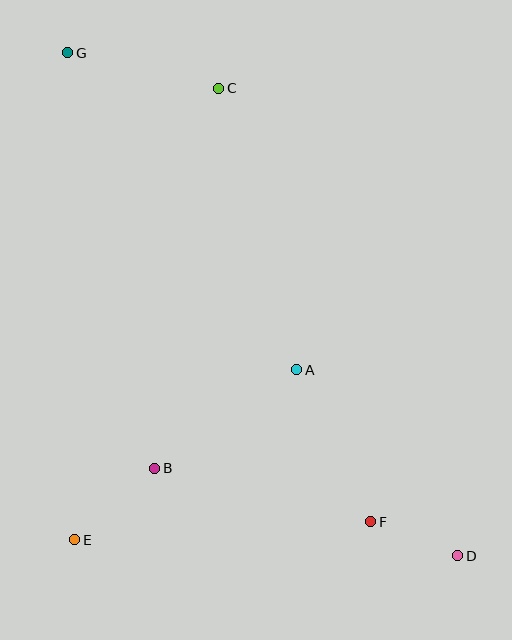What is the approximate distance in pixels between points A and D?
The distance between A and D is approximately 246 pixels.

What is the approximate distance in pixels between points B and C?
The distance between B and C is approximately 385 pixels.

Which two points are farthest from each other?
Points D and G are farthest from each other.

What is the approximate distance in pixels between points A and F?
The distance between A and F is approximately 169 pixels.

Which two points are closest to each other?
Points D and F are closest to each other.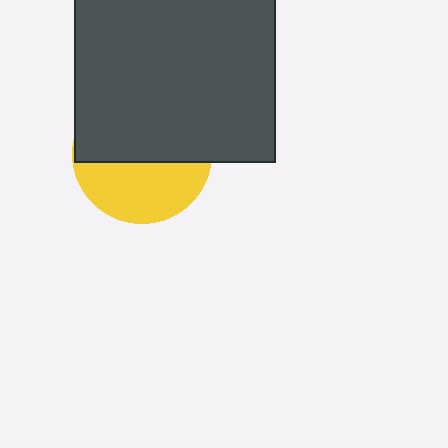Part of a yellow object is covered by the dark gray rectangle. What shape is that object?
It is a circle.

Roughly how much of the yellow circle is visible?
A small part of it is visible (roughly 42%).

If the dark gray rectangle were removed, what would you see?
You would see the complete yellow circle.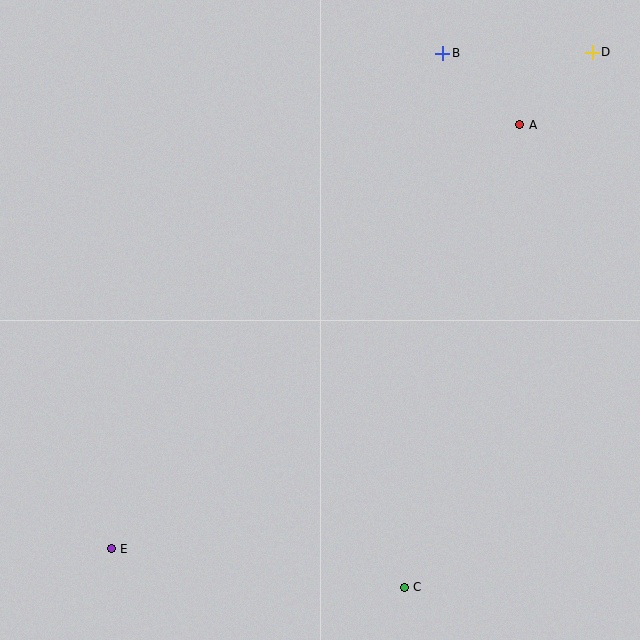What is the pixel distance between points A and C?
The distance between A and C is 477 pixels.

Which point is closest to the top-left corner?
Point B is closest to the top-left corner.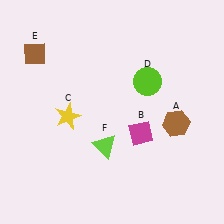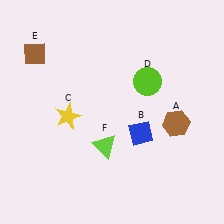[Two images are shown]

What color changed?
The diamond (B) changed from magenta in Image 1 to blue in Image 2.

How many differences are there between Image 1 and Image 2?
There is 1 difference between the two images.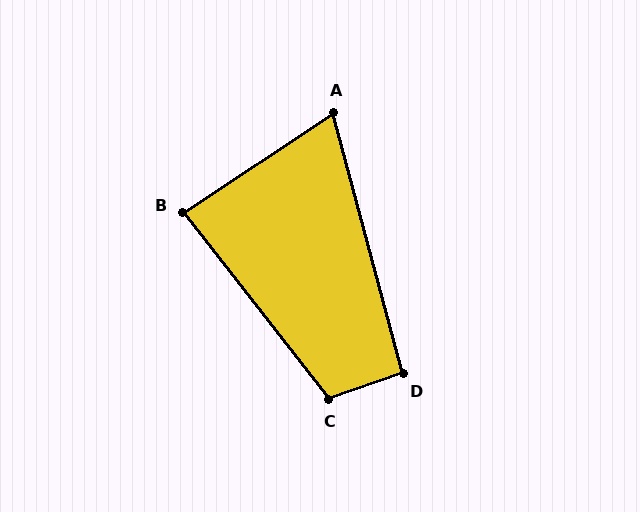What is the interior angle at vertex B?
Approximately 85 degrees (approximately right).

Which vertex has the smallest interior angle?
A, at approximately 71 degrees.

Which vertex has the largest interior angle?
C, at approximately 109 degrees.